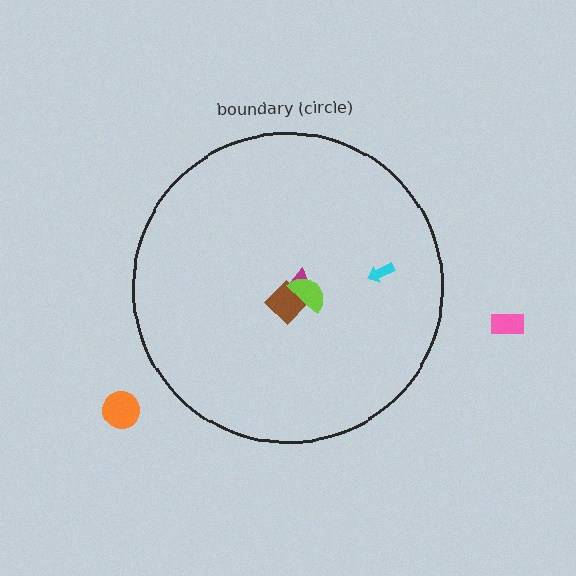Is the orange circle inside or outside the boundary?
Outside.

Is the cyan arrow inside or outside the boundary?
Inside.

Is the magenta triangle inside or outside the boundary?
Inside.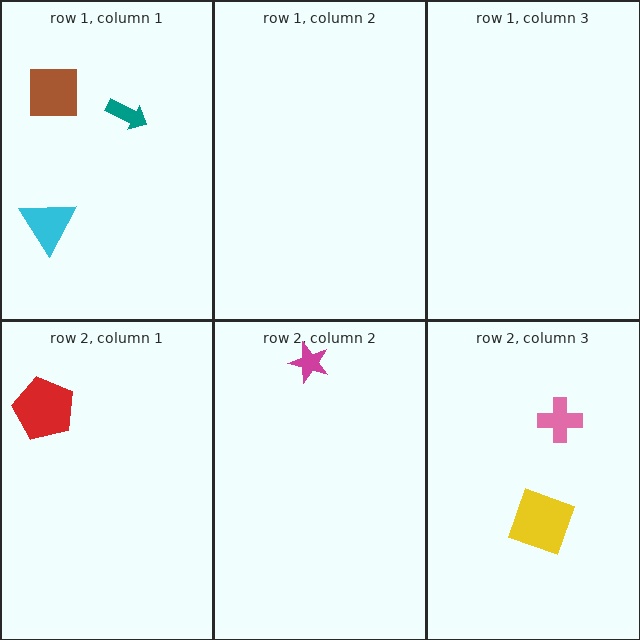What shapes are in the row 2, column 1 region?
The red pentagon.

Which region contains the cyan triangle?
The row 1, column 1 region.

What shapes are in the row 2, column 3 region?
The yellow diamond, the pink cross.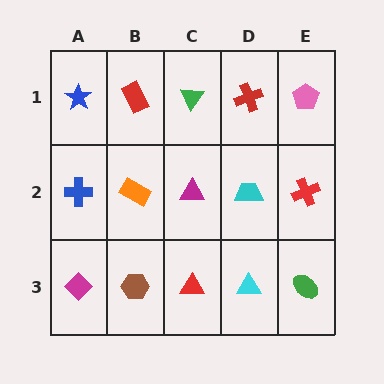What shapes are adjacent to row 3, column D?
A cyan trapezoid (row 2, column D), a red triangle (row 3, column C), a green ellipse (row 3, column E).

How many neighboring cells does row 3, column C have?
3.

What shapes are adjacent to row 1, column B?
An orange rectangle (row 2, column B), a blue star (row 1, column A), a green triangle (row 1, column C).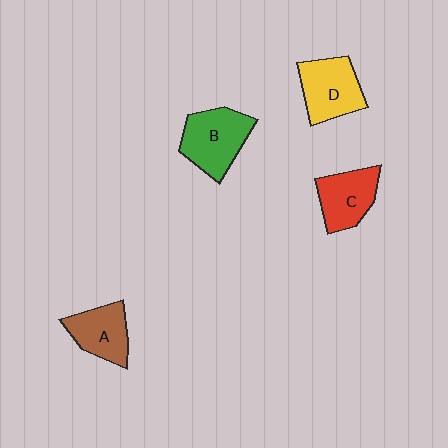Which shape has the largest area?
Shape B (green).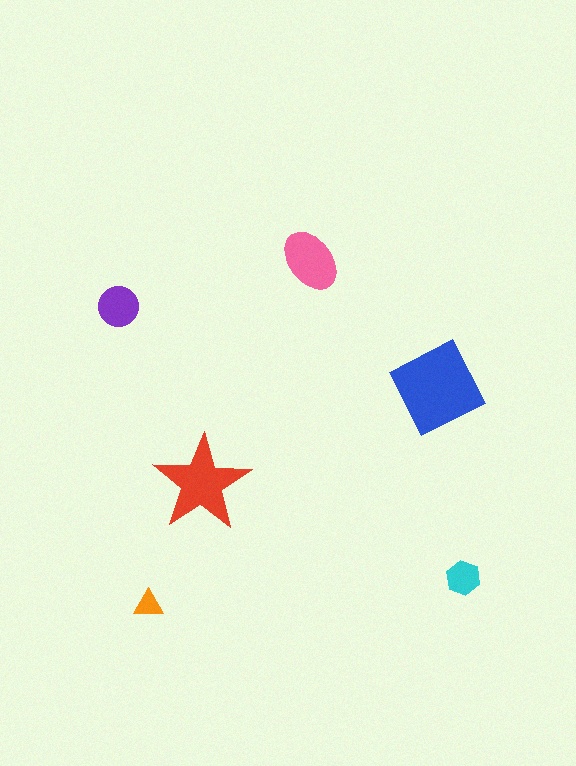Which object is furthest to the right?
The cyan hexagon is rightmost.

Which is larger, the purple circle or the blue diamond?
The blue diamond.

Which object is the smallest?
The orange triangle.